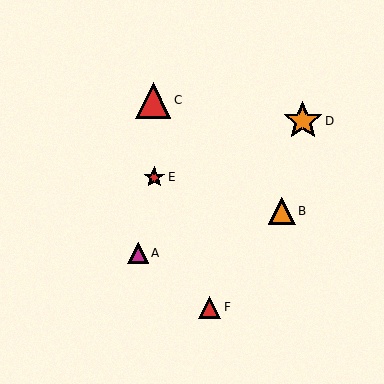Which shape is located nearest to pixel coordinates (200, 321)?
The red triangle (labeled F) at (210, 307) is nearest to that location.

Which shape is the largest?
The orange star (labeled D) is the largest.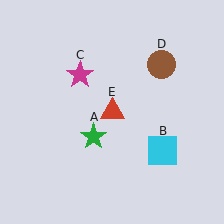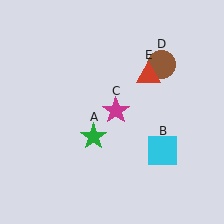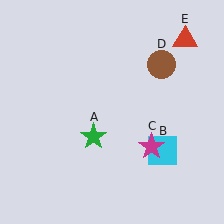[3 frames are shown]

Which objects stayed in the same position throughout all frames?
Green star (object A) and cyan square (object B) and brown circle (object D) remained stationary.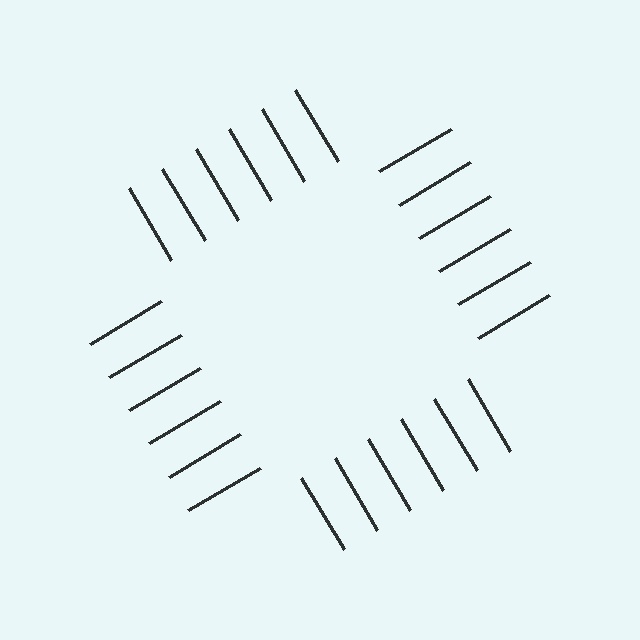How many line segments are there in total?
24 — 6 along each of the 4 edges.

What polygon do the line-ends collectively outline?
An illusory square — the line segments terminate on its edges but no continuous stroke is drawn.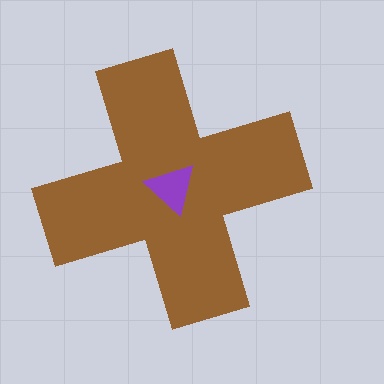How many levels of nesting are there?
2.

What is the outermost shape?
The brown cross.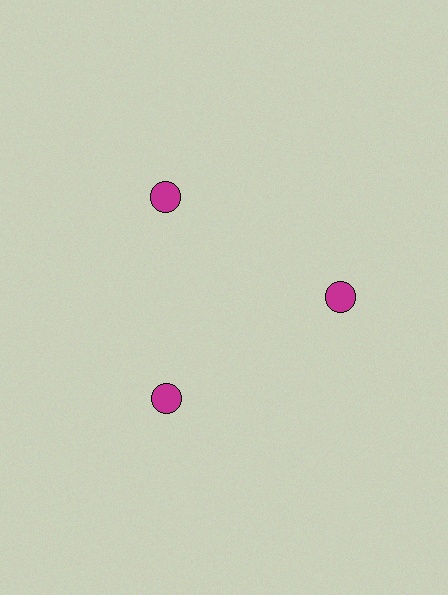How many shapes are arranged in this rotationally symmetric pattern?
There are 3 shapes, arranged in 3 groups of 1.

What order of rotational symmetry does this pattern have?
This pattern has 3-fold rotational symmetry.